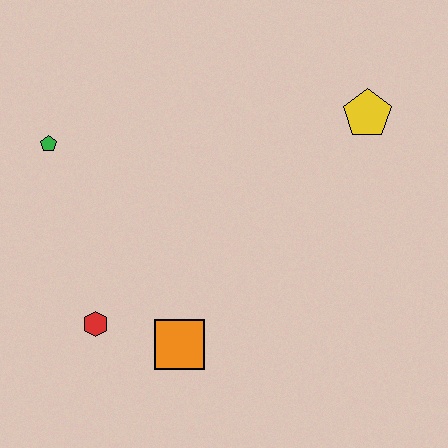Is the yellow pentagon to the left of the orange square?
No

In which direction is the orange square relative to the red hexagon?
The orange square is to the right of the red hexagon.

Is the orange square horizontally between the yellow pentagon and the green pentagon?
Yes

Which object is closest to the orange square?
The red hexagon is closest to the orange square.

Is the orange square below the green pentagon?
Yes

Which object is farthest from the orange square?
The yellow pentagon is farthest from the orange square.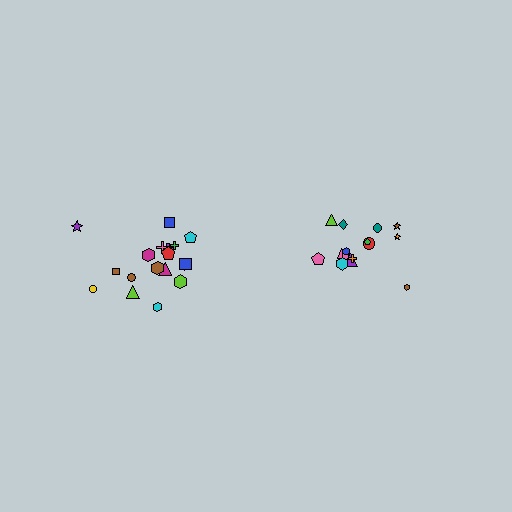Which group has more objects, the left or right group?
The left group.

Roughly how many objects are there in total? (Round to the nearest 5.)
Roughly 35 objects in total.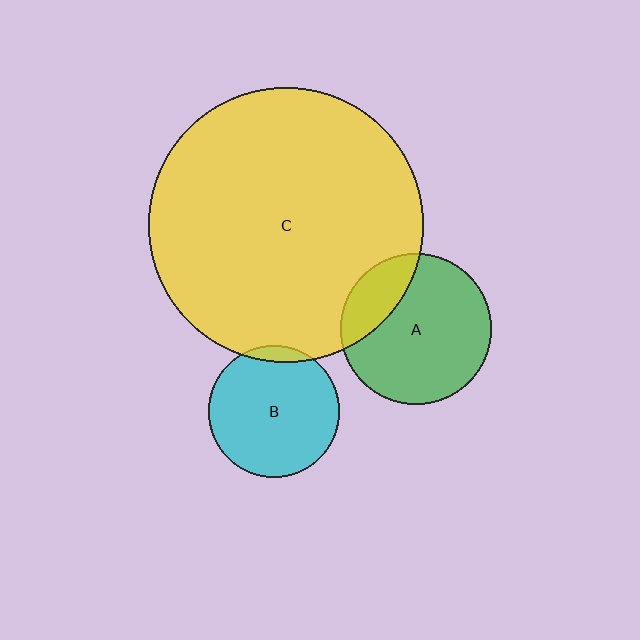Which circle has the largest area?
Circle C (yellow).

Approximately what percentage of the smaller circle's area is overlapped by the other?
Approximately 20%.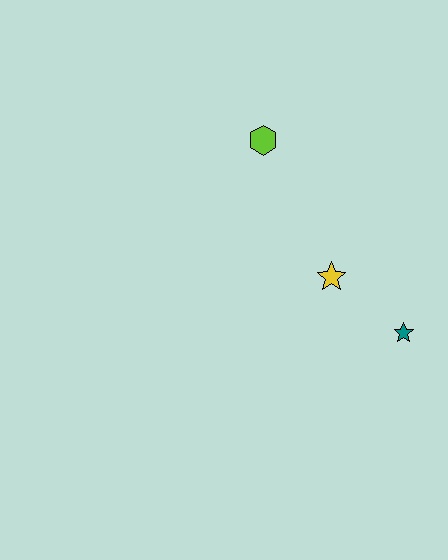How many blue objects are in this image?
There are no blue objects.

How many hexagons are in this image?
There is 1 hexagon.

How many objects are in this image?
There are 3 objects.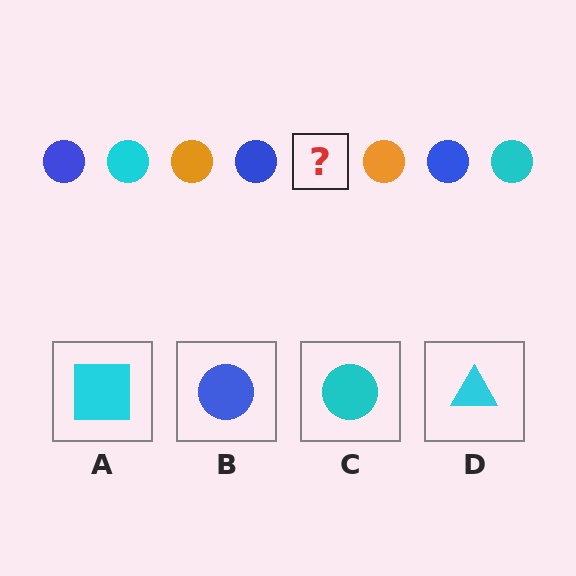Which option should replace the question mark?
Option C.